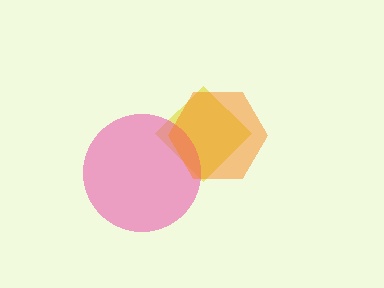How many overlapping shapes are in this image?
There are 3 overlapping shapes in the image.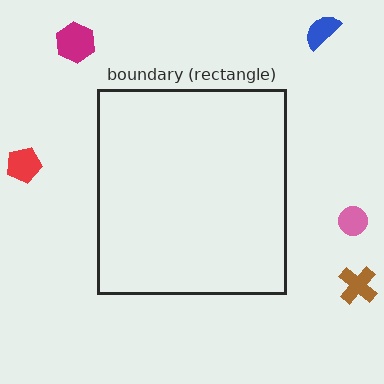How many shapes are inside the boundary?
0 inside, 5 outside.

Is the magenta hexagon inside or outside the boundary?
Outside.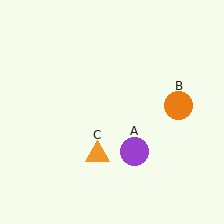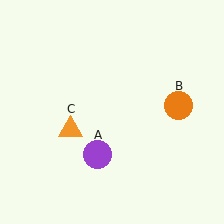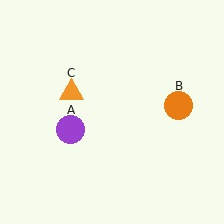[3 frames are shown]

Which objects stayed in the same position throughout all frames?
Orange circle (object B) remained stationary.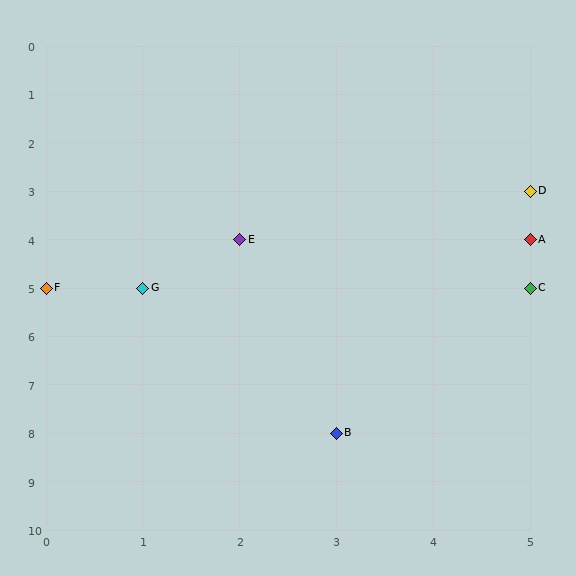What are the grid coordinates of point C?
Point C is at grid coordinates (5, 5).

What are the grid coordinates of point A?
Point A is at grid coordinates (5, 4).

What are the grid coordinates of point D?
Point D is at grid coordinates (5, 3).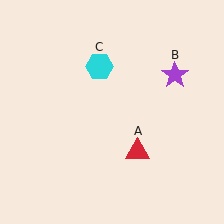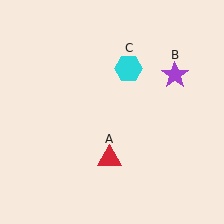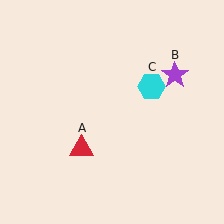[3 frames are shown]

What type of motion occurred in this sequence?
The red triangle (object A), cyan hexagon (object C) rotated clockwise around the center of the scene.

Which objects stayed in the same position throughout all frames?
Purple star (object B) remained stationary.